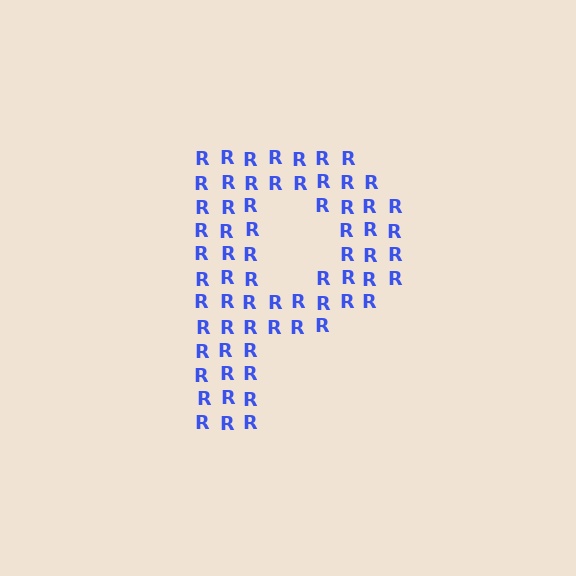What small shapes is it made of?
It is made of small letter R's.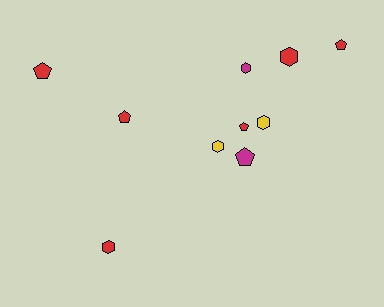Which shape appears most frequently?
Hexagon, with 5 objects.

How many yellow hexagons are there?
There are 2 yellow hexagons.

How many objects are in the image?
There are 10 objects.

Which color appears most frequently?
Red, with 6 objects.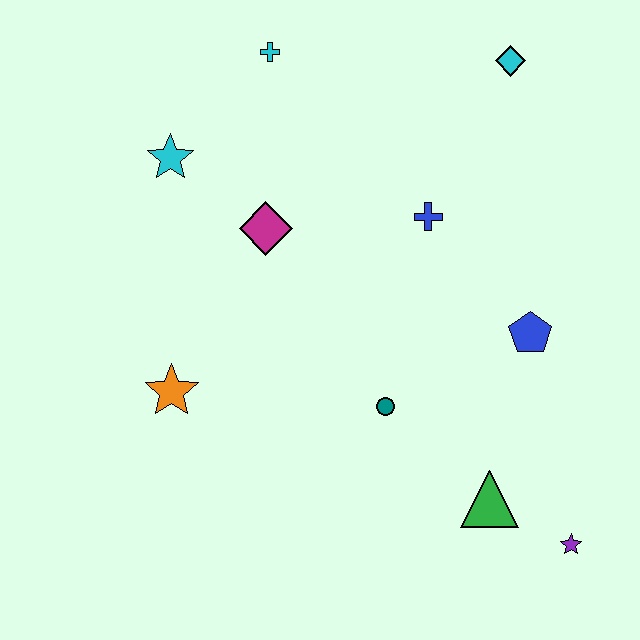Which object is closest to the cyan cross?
The cyan star is closest to the cyan cross.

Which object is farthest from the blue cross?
The purple star is farthest from the blue cross.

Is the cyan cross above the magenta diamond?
Yes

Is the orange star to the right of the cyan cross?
No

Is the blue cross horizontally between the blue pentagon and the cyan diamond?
No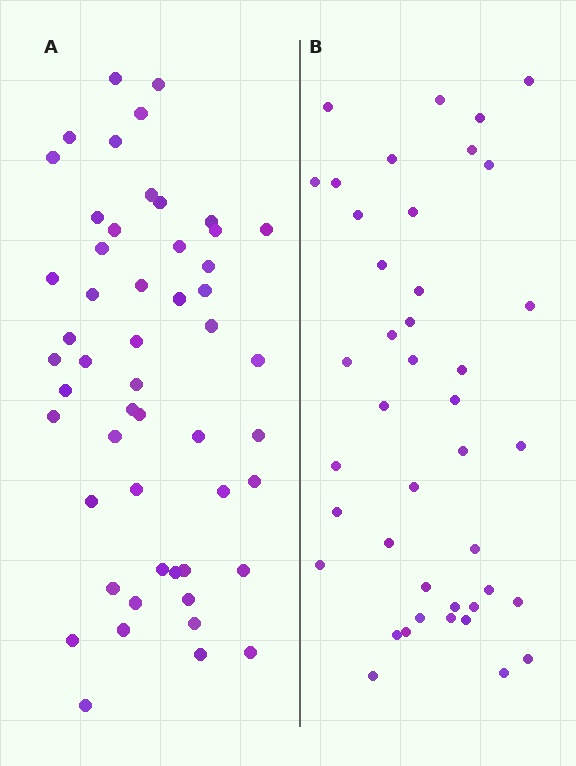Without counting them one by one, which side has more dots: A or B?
Region A (the left region) has more dots.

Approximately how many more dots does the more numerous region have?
Region A has roughly 10 or so more dots than region B.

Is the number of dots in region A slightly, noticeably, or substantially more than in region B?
Region A has only slightly more — the two regions are fairly close. The ratio is roughly 1.2 to 1.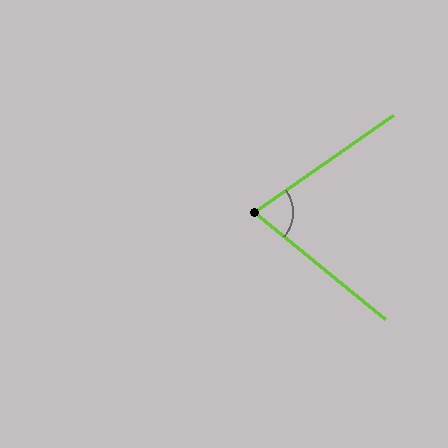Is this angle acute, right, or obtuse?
It is acute.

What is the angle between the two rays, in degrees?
Approximately 74 degrees.